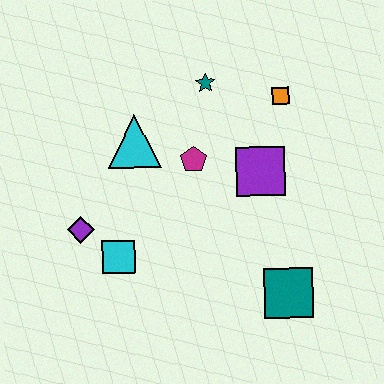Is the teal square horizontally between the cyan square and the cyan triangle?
No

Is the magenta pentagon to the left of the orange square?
Yes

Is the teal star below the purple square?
No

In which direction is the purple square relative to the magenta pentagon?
The purple square is to the right of the magenta pentagon.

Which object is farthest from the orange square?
The purple diamond is farthest from the orange square.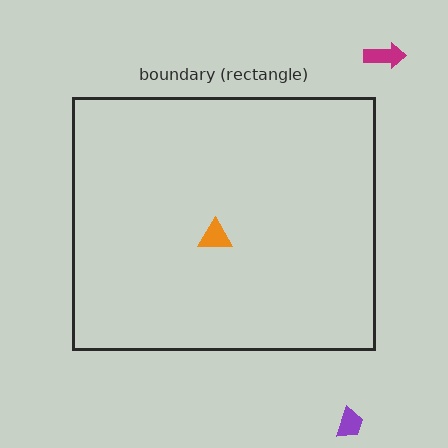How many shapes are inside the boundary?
1 inside, 2 outside.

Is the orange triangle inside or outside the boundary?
Inside.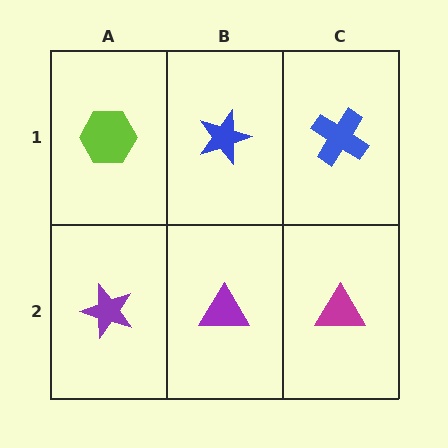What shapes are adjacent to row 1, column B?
A purple triangle (row 2, column B), a lime hexagon (row 1, column A), a blue cross (row 1, column C).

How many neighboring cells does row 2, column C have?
2.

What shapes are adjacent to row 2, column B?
A blue star (row 1, column B), a purple star (row 2, column A), a magenta triangle (row 2, column C).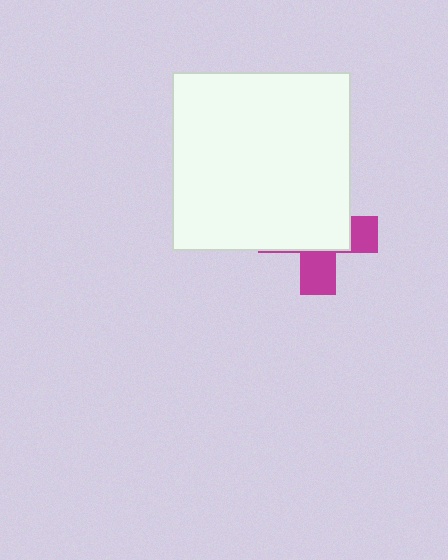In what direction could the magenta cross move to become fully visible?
The magenta cross could move down. That would shift it out from behind the white square entirely.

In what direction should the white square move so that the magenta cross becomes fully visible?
The white square should move up. That is the shortest direction to clear the overlap and leave the magenta cross fully visible.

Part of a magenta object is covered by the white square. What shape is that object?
It is a cross.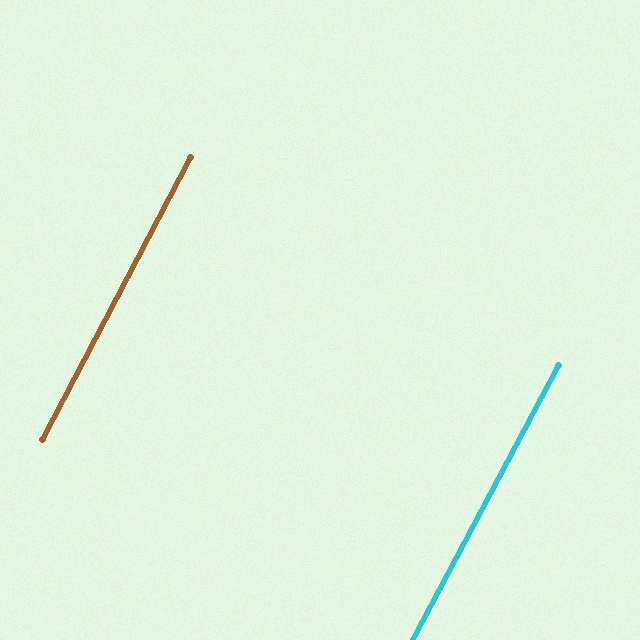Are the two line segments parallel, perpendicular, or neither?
Parallel — their directions differ by only 0.4°.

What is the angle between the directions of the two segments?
Approximately 0 degrees.